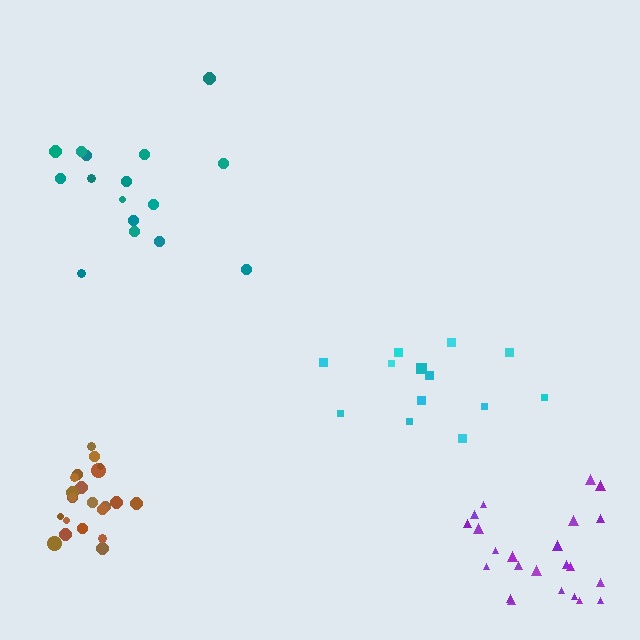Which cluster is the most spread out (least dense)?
Teal.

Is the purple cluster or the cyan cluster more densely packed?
Purple.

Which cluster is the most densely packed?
Brown.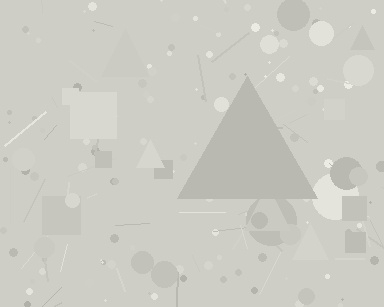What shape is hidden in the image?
A triangle is hidden in the image.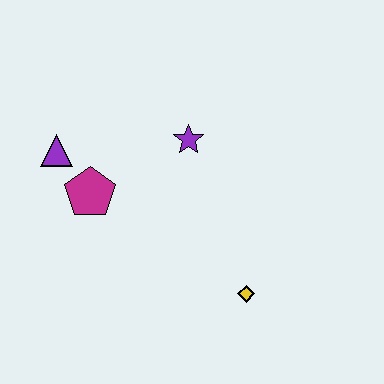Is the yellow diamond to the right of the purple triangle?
Yes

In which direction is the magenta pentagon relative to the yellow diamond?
The magenta pentagon is to the left of the yellow diamond.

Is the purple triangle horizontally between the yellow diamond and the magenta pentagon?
No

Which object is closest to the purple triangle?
The magenta pentagon is closest to the purple triangle.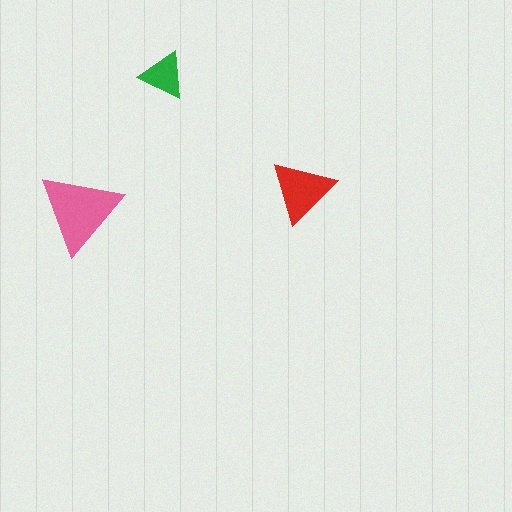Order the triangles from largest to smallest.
the pink one, the red one, the green one.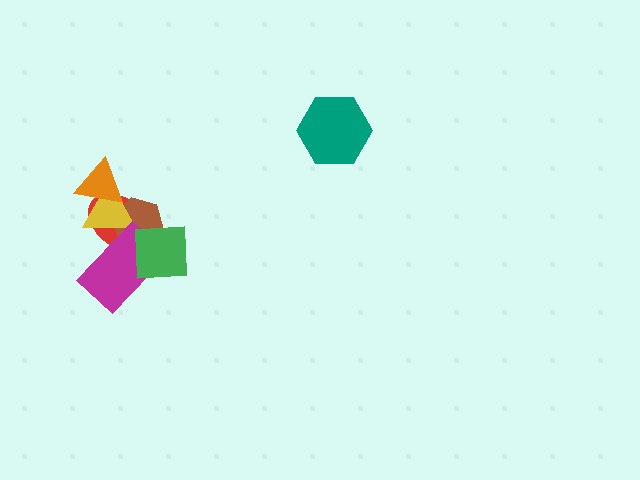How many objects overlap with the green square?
3 objects overlap with the green square.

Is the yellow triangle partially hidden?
Yes, it is partially covered by another shape.